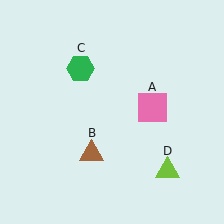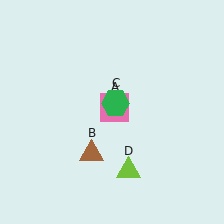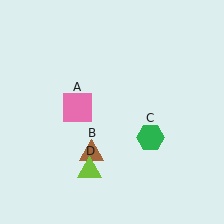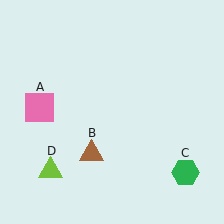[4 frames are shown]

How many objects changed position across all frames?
3 objects changed position: pink square (object A), green hexagon (object C), lime triangle (object D).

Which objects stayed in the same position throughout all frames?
Brown triangle (object B) remained stationary.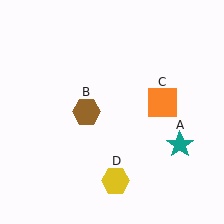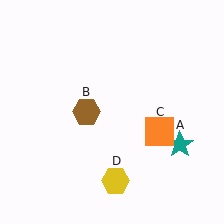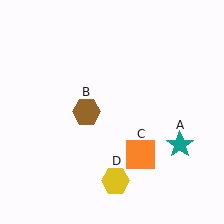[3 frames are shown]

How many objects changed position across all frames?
1 object changed position: orange square (object C).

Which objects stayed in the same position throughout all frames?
Teal star (object A) and brown hexagon (object B) and yellow hexagon (object D) remained stationary.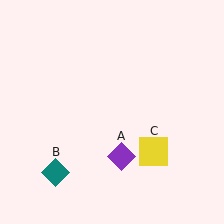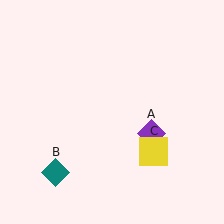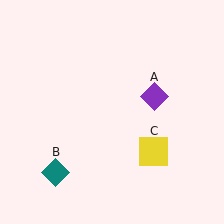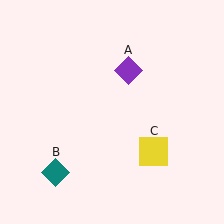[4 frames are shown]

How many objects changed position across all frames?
1 object changed position: purple diamond (object A).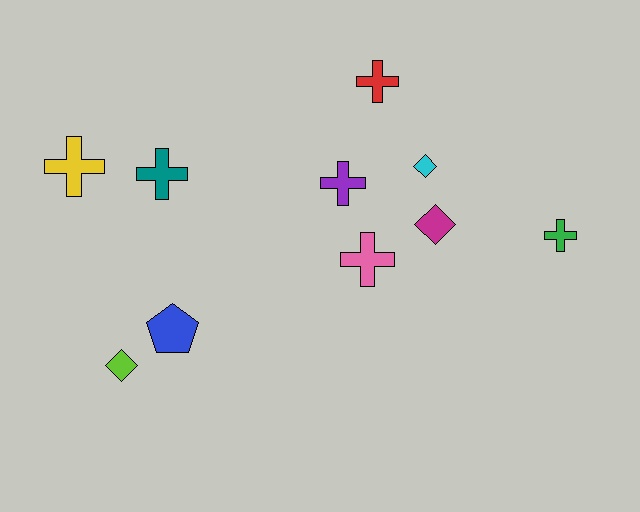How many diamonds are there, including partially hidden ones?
There are 3 diamonds.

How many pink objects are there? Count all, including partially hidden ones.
There is 1 pink object.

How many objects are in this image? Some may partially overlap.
There are 10 objects.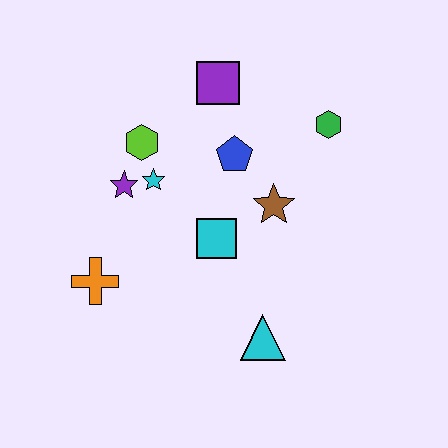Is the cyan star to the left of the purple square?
Yes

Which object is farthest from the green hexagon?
The orange cross is farthest from the green hexagon.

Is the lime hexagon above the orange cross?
Yes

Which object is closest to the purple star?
The cyan star is closest to the purple star.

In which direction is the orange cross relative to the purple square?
The orange cross is below the purple square.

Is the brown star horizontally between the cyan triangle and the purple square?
No